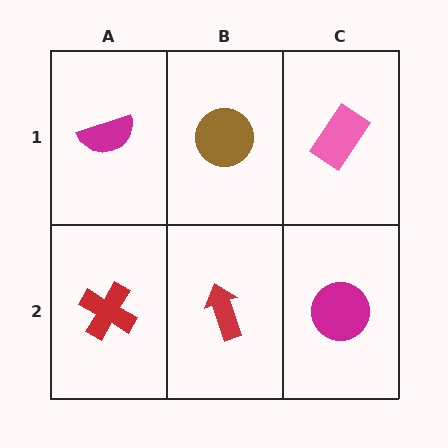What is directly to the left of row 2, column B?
A red cross.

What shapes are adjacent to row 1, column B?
A red arrow (row 2, column B), a magenta semicircle (row 1, column A), a pink rectangle (row 1, column C).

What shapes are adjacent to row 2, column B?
A brown circle (row 1, column B), a red cross (row 2, column A), a magenta circle (row 2, column C).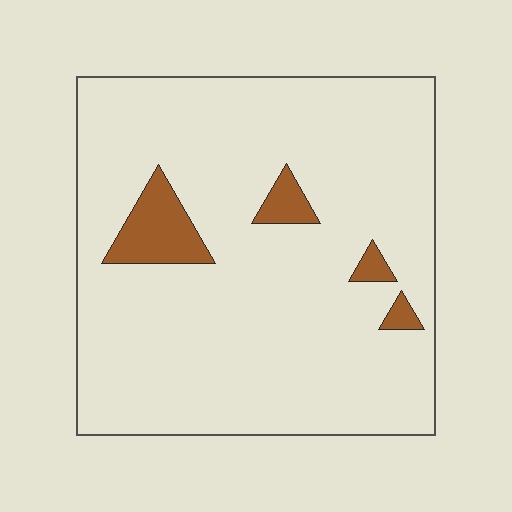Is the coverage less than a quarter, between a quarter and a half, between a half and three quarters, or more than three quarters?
Less than a quarter.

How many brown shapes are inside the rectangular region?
4.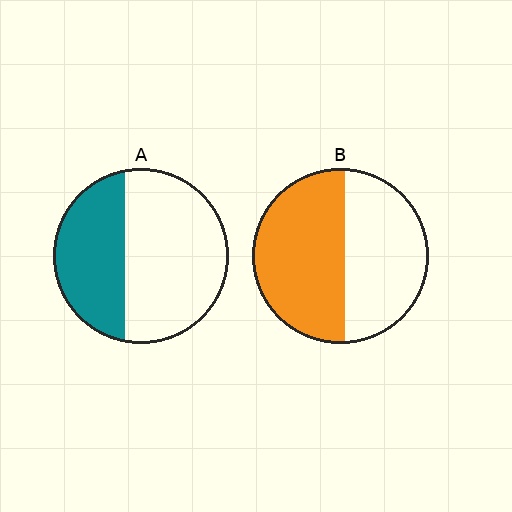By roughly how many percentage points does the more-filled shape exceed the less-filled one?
By roughly 15 percentage points (B over A).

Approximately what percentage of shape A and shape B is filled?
A is approximately 40% and B is approximately 55%.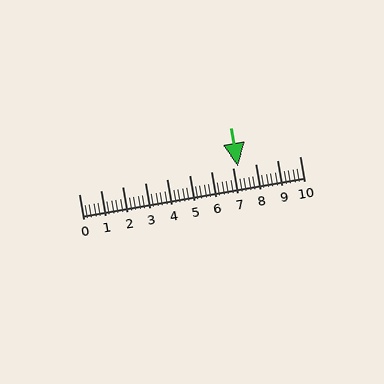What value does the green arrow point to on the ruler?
The green arrow points to approximately 7.2.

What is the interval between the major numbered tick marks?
The major tick marks are spaced 1 units apart.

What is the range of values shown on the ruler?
The ruler shows values from 0 to 10.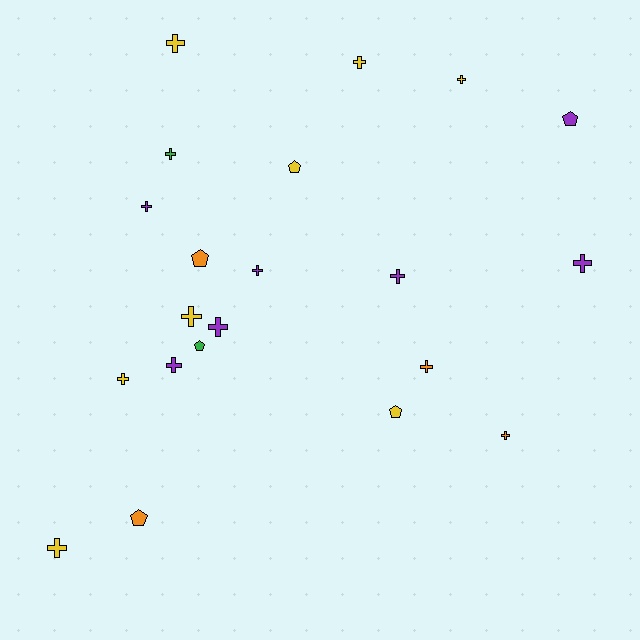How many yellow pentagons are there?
There are 2 yellow pentagons.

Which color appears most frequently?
Yellow, with 8 objects.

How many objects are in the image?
There are 21 objects.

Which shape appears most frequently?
Cross, with 15 objects.